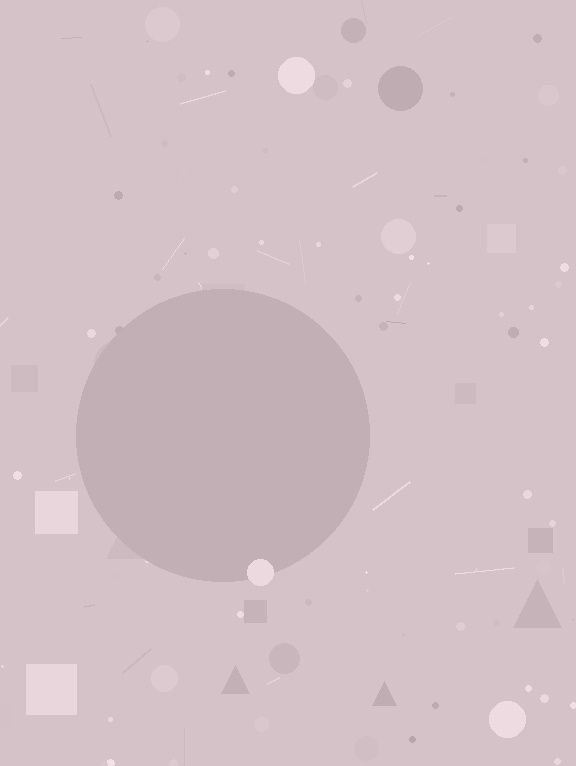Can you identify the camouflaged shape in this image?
The camouflaged shape is a circle.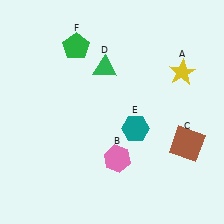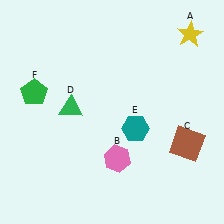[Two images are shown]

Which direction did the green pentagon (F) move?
The green pentagon (F) moved down.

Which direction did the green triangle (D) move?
The green triangle (D) moved down.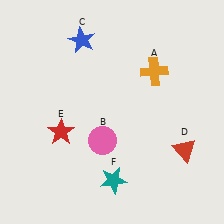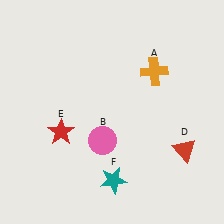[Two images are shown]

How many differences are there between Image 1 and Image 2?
There is 1 difference between the two images.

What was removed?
The blue star (C) was removed in Image 2.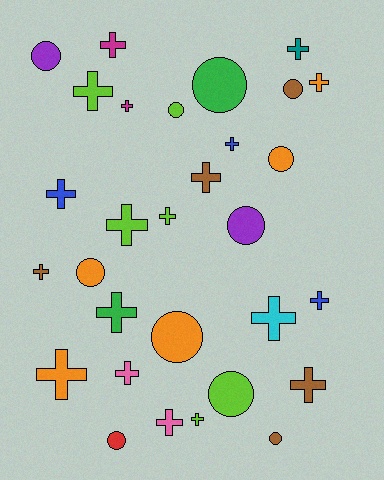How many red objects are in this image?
There is 1 red object.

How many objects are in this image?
There are 30 objects.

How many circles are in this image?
There are 11 circles.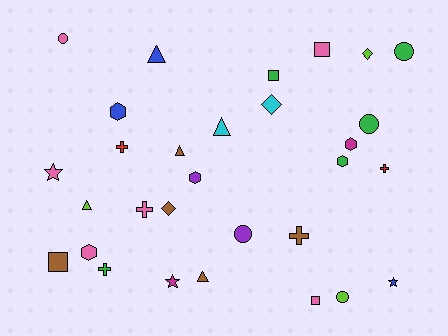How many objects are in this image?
There are 30 objects.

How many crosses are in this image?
There are 5 crosses.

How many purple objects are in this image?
There are 2 purple objects.